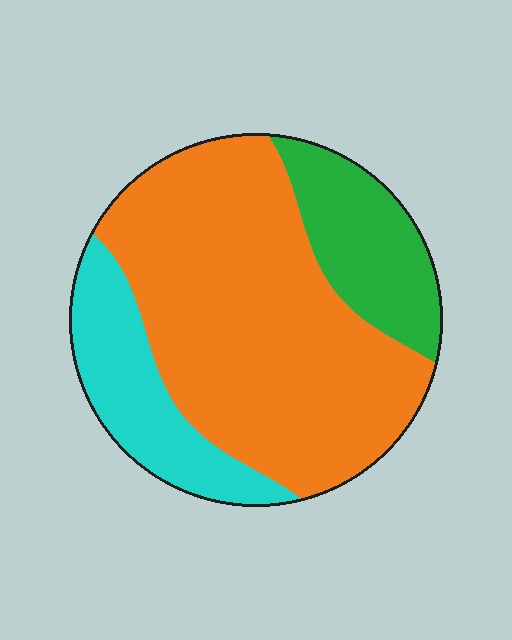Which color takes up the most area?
Orange, at roughly 65%.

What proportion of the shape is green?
Green covers 18% of the shape.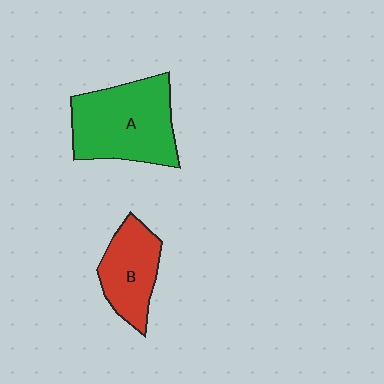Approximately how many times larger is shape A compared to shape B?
Approximately 1.6 times.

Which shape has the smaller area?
Shape B (red).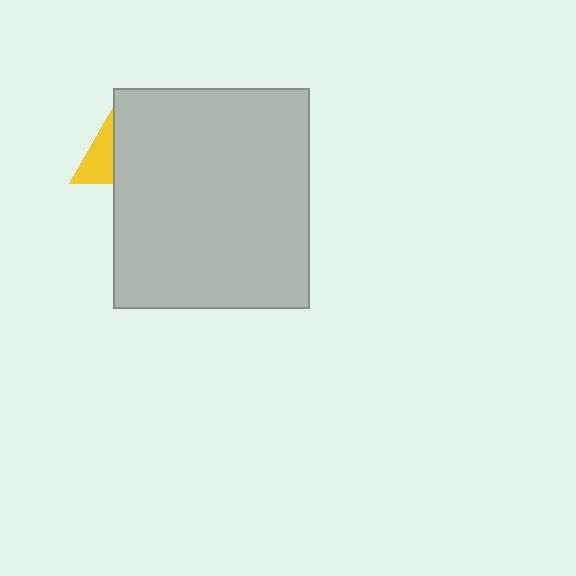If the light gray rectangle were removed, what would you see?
You would see the complete yellow triangle.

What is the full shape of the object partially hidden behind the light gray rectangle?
The partially hidden object is a yellow triangle.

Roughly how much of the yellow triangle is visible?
A small part of it is visible (roughly 33%).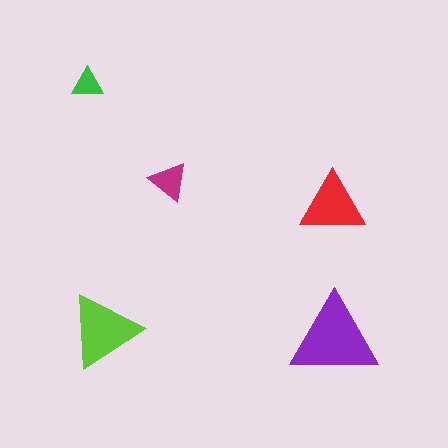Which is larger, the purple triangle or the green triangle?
The purple one.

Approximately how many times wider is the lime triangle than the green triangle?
About 2.5 times wider.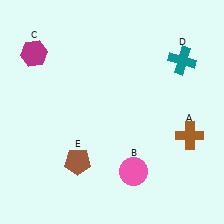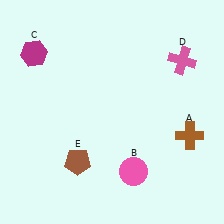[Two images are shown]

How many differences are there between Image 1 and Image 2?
There is 1 difference between the two images.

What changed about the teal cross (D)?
In Image 1, D is teal. In Image 2, it changed to pink.